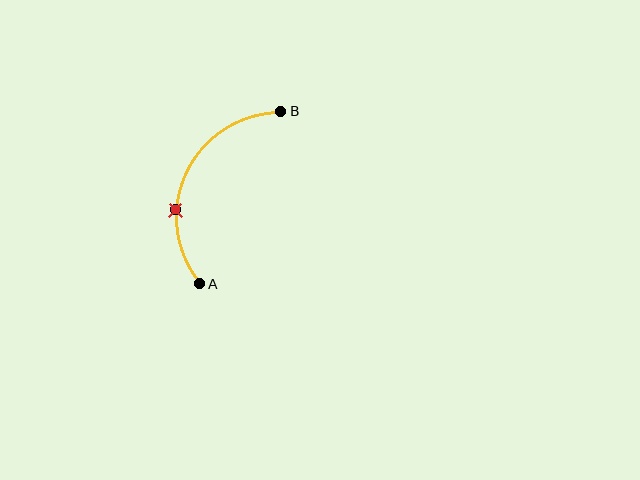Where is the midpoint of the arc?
The arc midpoint is the point on the curve farthest from the straight line joining A and B. It sits to the left of that line.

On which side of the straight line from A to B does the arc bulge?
The arc bulges to the left of the straight line connecting A and B.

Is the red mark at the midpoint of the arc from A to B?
No. The red mark lies on the arc but is closer to endpoint A. The arc midpoint would be at the point on the curve equidistant along the arc from both A and B.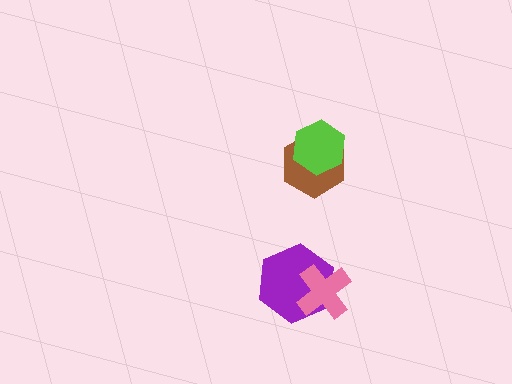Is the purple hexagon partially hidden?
Yes, it is partially covered by another shape.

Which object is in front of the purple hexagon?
The pink cross is in front of the purple hexagon.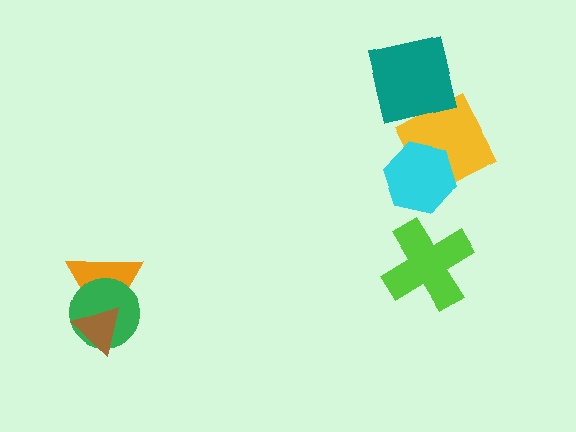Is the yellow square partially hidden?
Yes, it is partially covered by another shape.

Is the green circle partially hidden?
Yes, it is partially covered by another shape.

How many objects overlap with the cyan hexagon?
1 object overlaps with the cyan hexagon.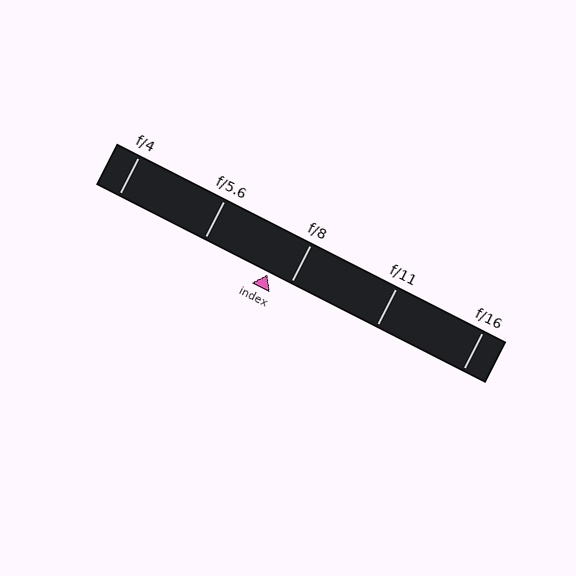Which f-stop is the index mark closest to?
The index mark is closest to f/8.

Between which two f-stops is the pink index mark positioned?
The index mark is between f/5.6 and f/8.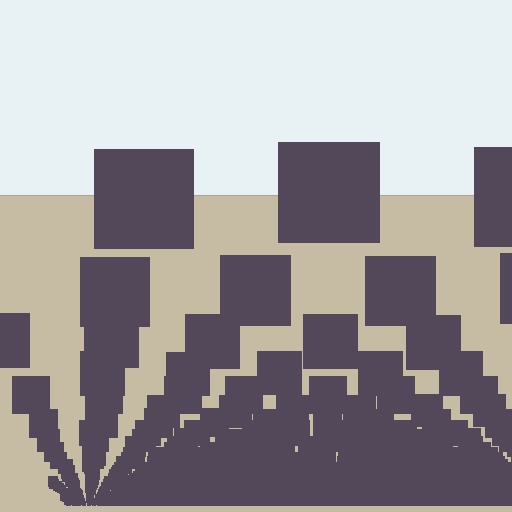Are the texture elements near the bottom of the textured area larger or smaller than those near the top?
Smaller. The gradient is inverted — elements near the bottom are smaller and denser.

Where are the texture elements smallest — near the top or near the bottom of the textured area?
Near the bottom.